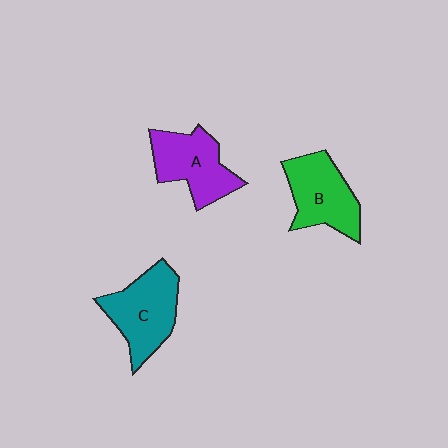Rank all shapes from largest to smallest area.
From largest to smallest: C (teal), B (green), A (purple).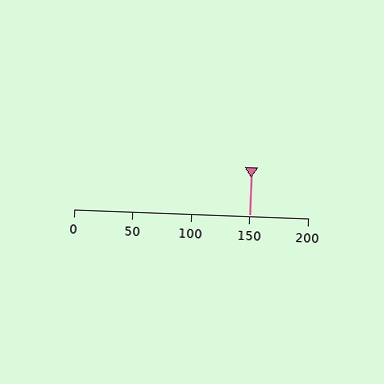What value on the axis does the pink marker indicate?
The marker indicates approximately 150.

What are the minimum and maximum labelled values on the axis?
The axis runs from 0 to 200.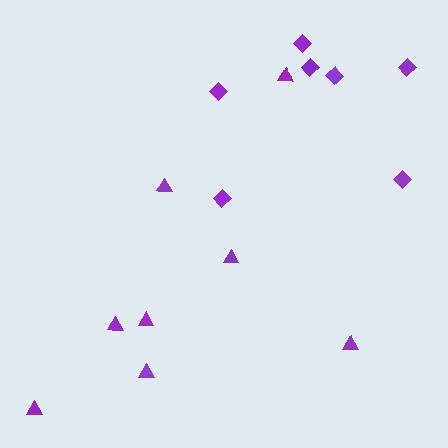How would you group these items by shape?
There are 2 groups: one group of triangles (8) and one group of diamonds (7).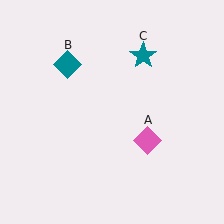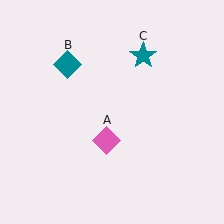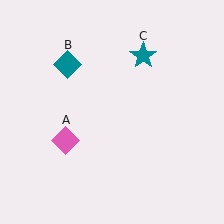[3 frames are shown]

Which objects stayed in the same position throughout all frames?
Teal diamond (object B) and teal star (object C) remained stationary.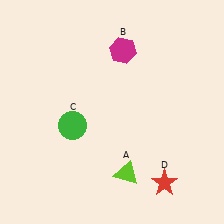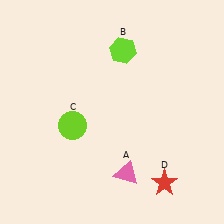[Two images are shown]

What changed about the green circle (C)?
In Image 1, C is green. In Image 2, it changed to lime.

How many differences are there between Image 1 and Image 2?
There are 3 differences between the two images.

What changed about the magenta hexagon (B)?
In Image 1, B is magenta. In Image 2, it changed to lime.